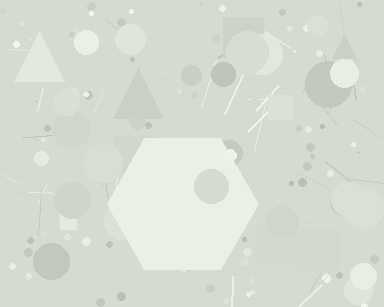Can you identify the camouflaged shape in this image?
The camouflaged shape is a hexagon.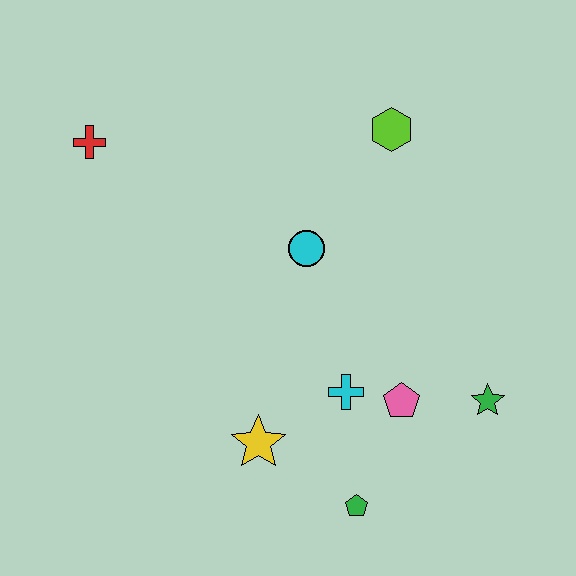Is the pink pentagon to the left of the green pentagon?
No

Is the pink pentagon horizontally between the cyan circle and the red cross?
No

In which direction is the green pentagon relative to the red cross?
The green pentagon is below the red cross.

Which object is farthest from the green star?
The red cross is farthest from the green star.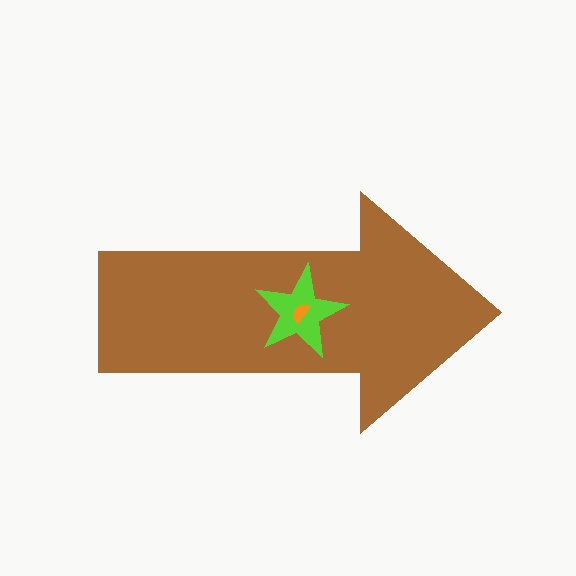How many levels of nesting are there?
3.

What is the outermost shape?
The brown arrow.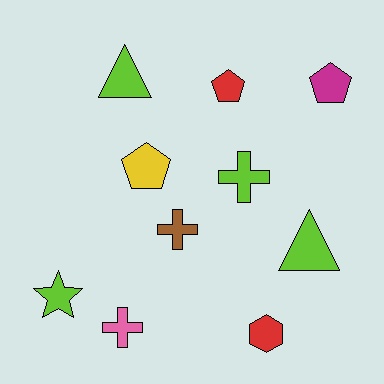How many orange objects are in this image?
There are no orange objects.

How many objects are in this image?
There are 10 objects.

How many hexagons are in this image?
There is 1 hexagon.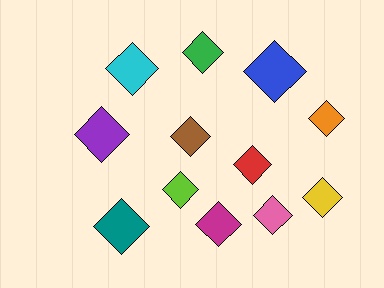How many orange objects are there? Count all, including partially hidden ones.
There is 1 orange object.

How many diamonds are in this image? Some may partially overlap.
There are 12 diamonds.